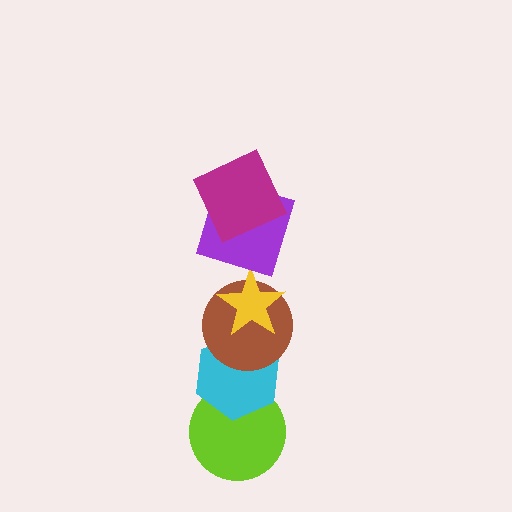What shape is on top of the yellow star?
The purple square is on top of the yellow star.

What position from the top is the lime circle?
The lime circle is 6th from the top.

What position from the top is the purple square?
The purple square is 2nd from the top.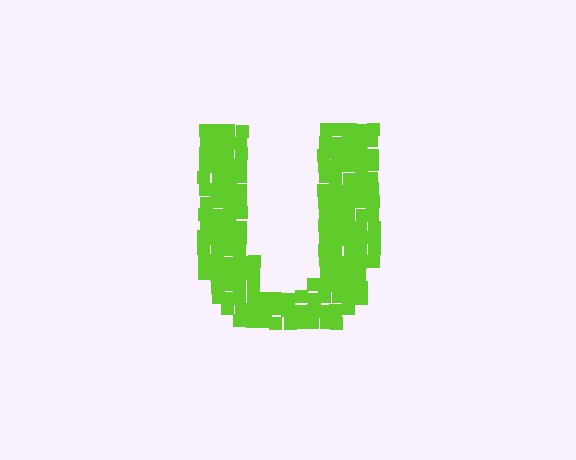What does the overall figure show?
The overall figure shows the letter U.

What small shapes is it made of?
It is made of small squares.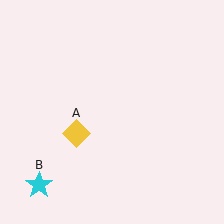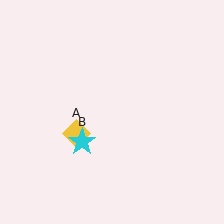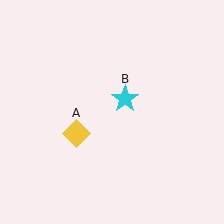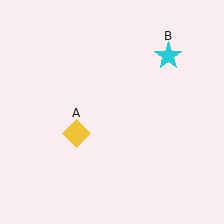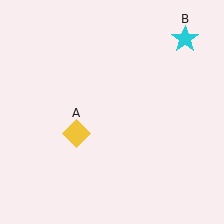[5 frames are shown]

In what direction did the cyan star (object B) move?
The cyan star (object B) moved up and to the right.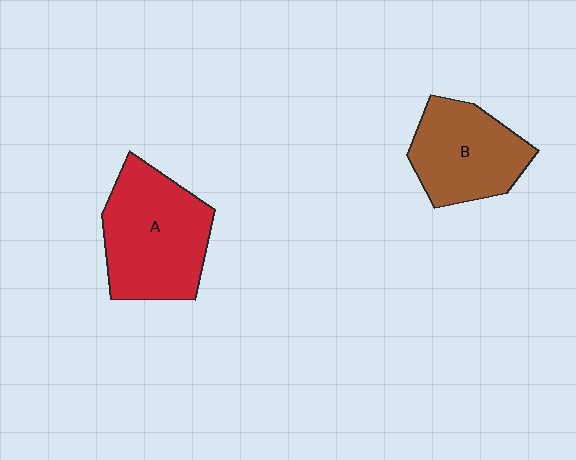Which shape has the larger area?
Shape A (red).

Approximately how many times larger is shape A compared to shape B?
Approximately 1.3 times.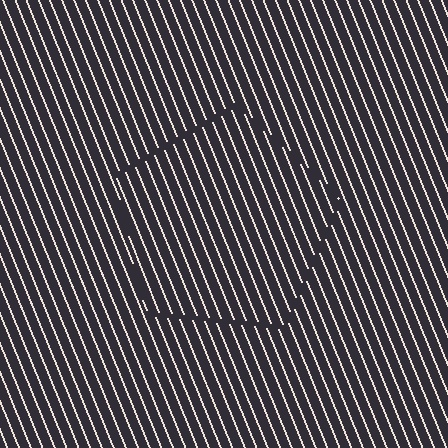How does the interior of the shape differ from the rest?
The interior of the shape contains the same grating, shifted by half a period — the contour is defined by the phase discontinuity where line-ends from the inner and outer gratings abut.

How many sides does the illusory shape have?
5 sides — the line-ends trace a pentagon.